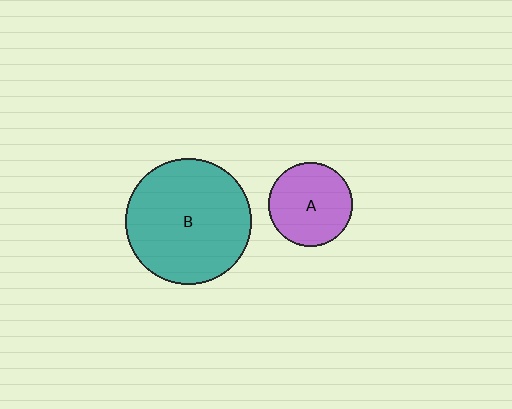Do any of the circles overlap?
No, none of the circles overlap.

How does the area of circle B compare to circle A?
Approximately 2.3 times.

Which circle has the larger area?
Circle B (teal).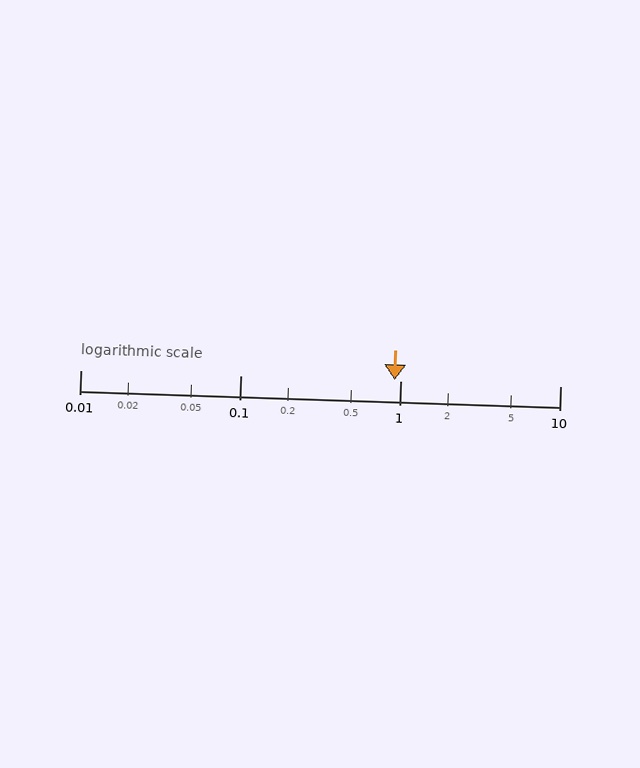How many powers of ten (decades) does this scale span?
The scale spans 3 decades, from 0.01 to 10.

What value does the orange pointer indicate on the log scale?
The pointer indicates approximately 0.92.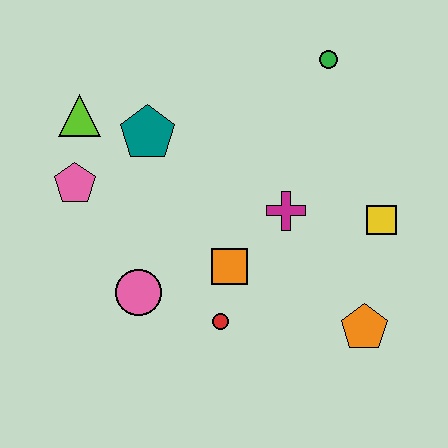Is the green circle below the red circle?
No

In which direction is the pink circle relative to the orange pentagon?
The pink circle is to the left of the orange pentagon.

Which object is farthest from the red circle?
The green circle is farthest from the red circle.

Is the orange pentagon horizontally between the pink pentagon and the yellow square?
Yes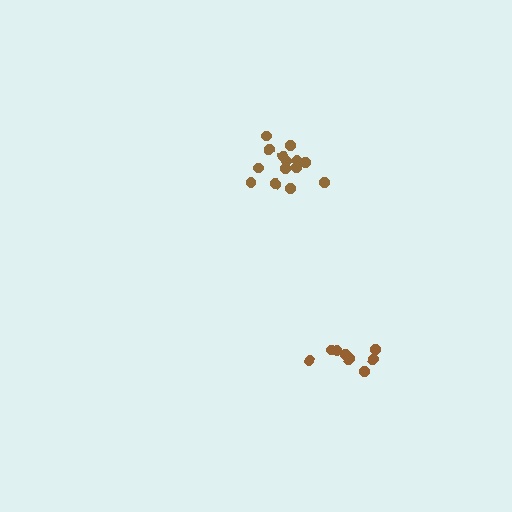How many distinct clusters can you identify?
There are 2 distinct clusters.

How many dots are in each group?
Group 1: 9 dots, Group 2: 14 dots (23 total).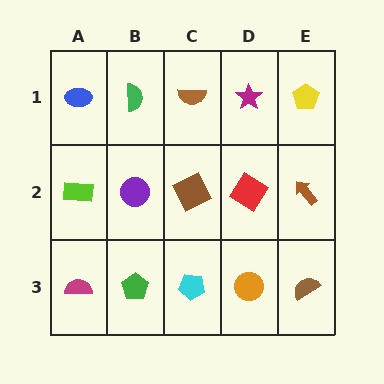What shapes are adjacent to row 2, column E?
A yellow pentagon (row 1, column E), a brown semicircle (row 3, column E), a red diamond (row 2, column D).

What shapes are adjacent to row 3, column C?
A brown square (row 2, column C), a green pentagon (row 3, column B), an orange circle (row 3, column D).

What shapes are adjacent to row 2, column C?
A brown semicircle (row 1, column C), a cyan pentagon (row 3, column C), a purple circle (row 2, column B), a red diamond (row 2, column D).